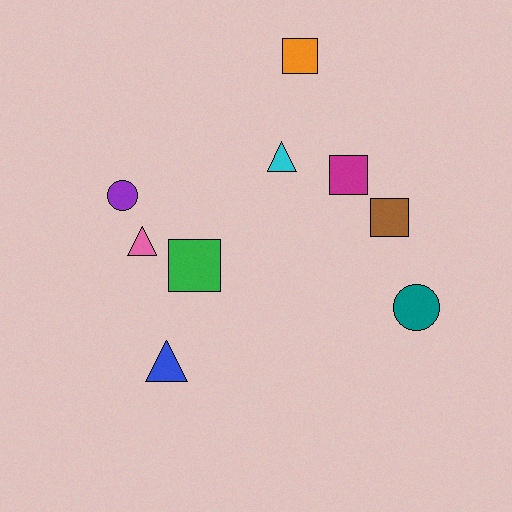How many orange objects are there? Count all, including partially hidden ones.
There is 1 orange object.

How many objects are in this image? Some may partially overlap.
There are 9 objects.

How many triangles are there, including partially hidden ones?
There are 3 triangles.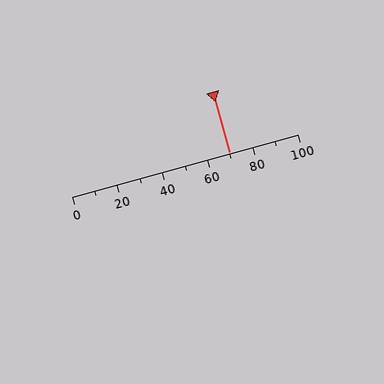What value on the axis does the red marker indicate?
The marker indicates approximately 70.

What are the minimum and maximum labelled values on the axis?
The axis runs from 0 to 100.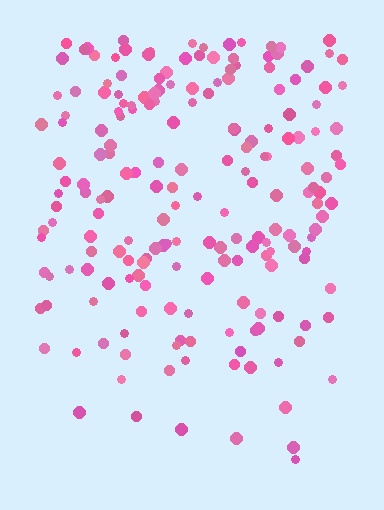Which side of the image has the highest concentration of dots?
The top.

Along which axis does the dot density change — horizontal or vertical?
Vertical.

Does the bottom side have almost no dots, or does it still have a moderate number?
Still a moderate number, just noticeably fewer than the top.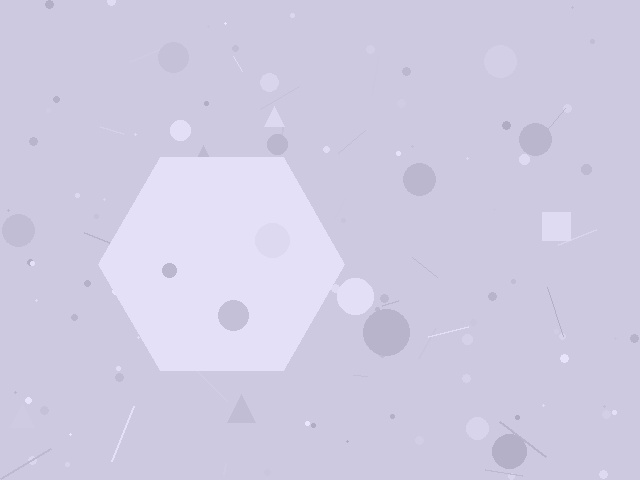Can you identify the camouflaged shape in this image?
The camouflaged shape is a hexagon.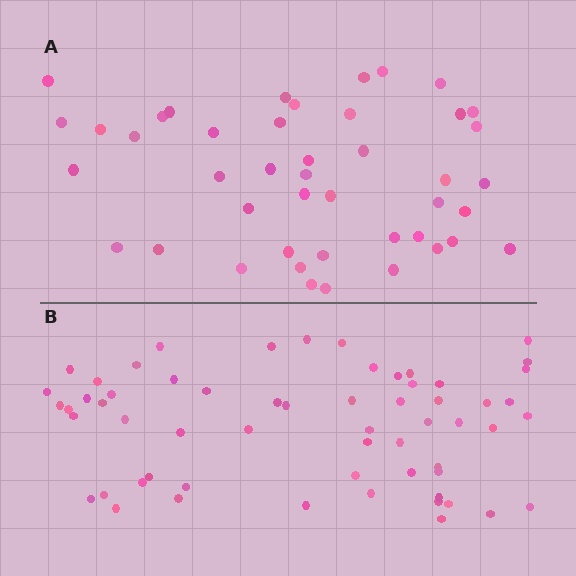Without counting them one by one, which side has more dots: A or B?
Region B (the bottom region) has more dots.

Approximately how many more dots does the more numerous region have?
Region B has approximately 15 more dots than region A.